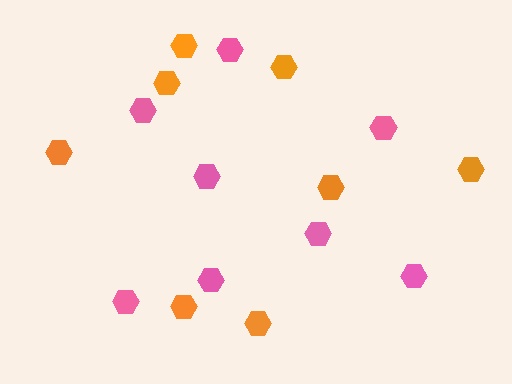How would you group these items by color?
There are 2 groups: one group of pink hexagons (8) and one group of orange hexagons (8).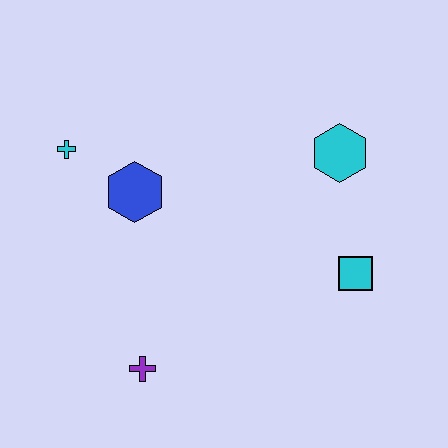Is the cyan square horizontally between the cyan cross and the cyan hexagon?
No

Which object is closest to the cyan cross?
The blue hexagon is closest to the cyan cross.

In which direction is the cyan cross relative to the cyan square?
The cyan cross is to the left of the cyan square.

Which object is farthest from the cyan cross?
The cyan square is farthest from the cyan cross.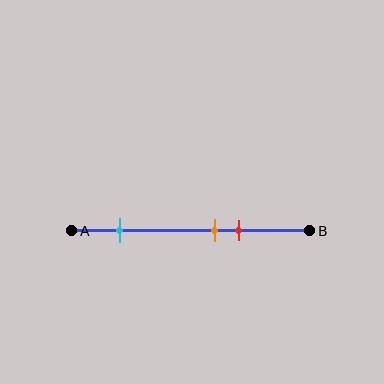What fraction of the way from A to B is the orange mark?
The orange mark is approximately 60% (0.6) of the way from A to B.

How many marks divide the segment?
There are 3 marks dividing the segment.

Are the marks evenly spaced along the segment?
No, the marks are not evenly spaced.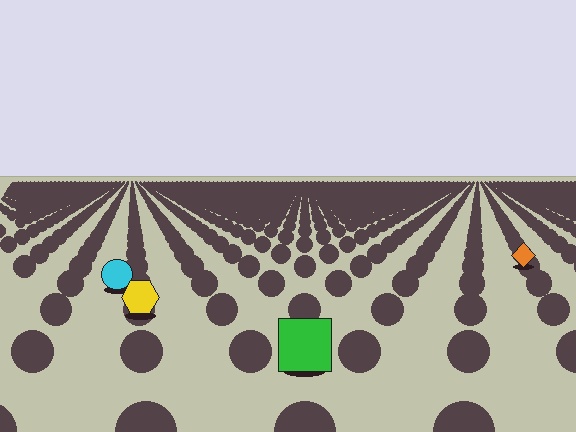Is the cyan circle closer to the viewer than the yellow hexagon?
No. The yellow hexagon is closer — you can tell from the texture gradient: the ground texture is coarser near it.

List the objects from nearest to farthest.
From nearest to farthest: the green square, the yellow hexagon, the cyan circle, the orange diamond.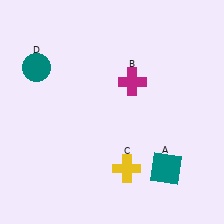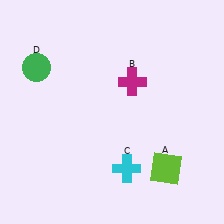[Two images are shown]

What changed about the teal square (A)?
In Image 1, A is teal. In Image 2, it changed to lime.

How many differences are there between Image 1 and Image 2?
There are 3 differences between the two images.